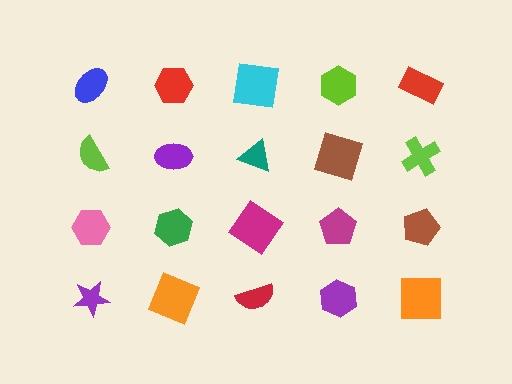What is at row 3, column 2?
A green hexagon.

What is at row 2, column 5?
A lime cross.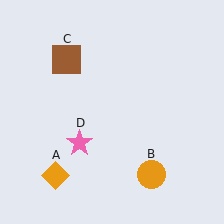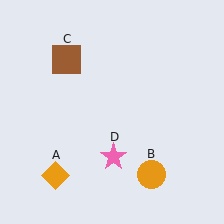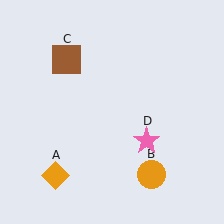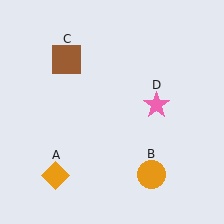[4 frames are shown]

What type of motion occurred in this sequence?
The pink star (object D) rotated counterclockwise around the center of the scene.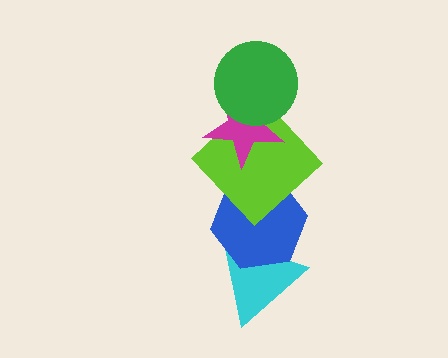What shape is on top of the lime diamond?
The magenta star is on top of the lime diamond.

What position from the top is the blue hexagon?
The blue hexagon is 4th from the top.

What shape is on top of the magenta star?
The green circle is on top of the magenta star.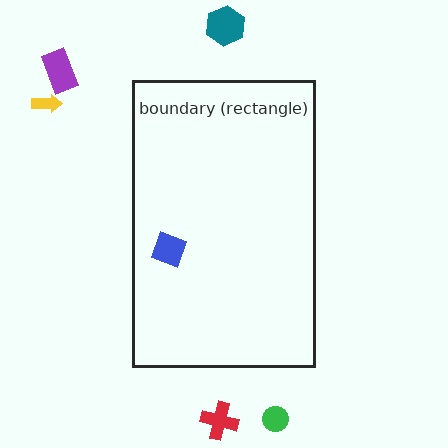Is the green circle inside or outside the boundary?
Outside.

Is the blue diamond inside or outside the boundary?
Inside.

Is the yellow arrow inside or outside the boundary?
Outside.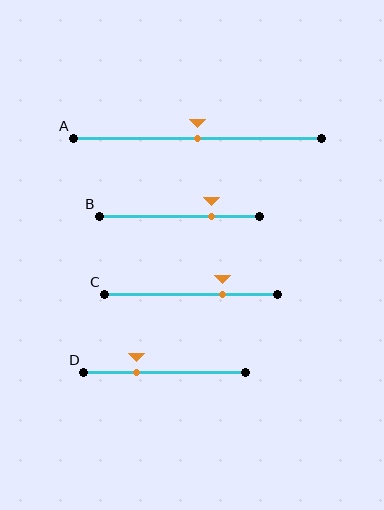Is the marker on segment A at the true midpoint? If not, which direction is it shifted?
Yes, the marker on segment A is at the true midpoint.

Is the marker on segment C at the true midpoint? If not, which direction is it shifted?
No, the marker on segment C is shifted to the right by about 18% of the segment length.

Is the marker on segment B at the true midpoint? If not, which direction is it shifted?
No, the marker on segment B is shifted to the right by about 20% of the segment length.